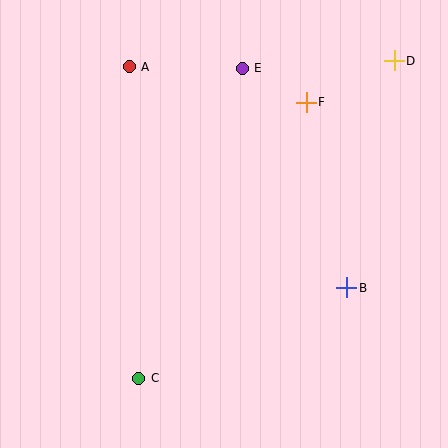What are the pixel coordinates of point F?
Point F is at (306, 102).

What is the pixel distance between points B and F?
The distance between B and F is 190 pixels.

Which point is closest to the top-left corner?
Point A is closest to the top-left corner.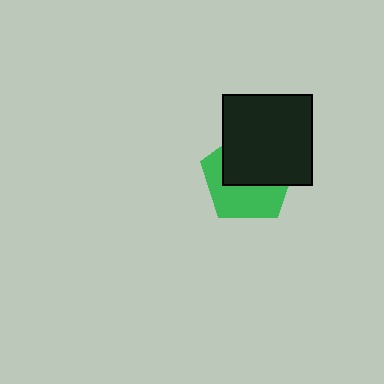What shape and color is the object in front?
The object in front is a black square.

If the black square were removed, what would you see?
You would see the complete green pentagon.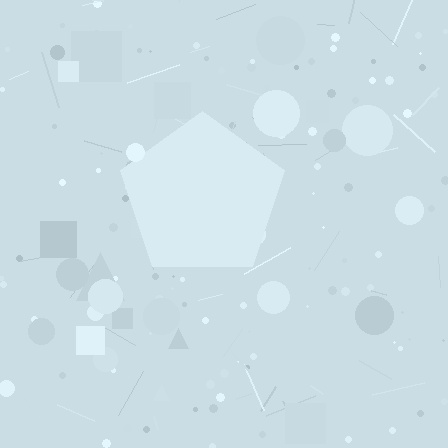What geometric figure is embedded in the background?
A pentagon is embedded in the background.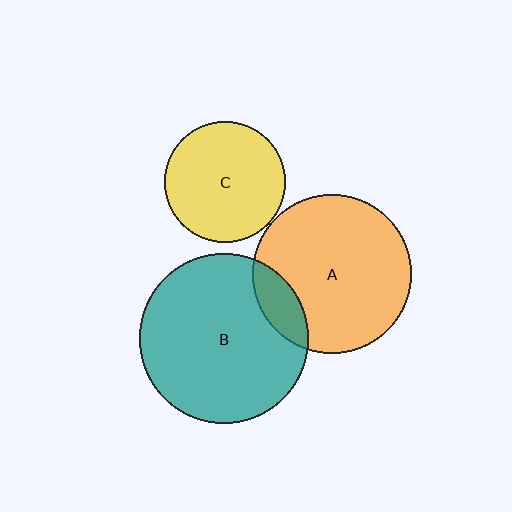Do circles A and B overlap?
Yes.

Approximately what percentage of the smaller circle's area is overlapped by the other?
Approximately 15%.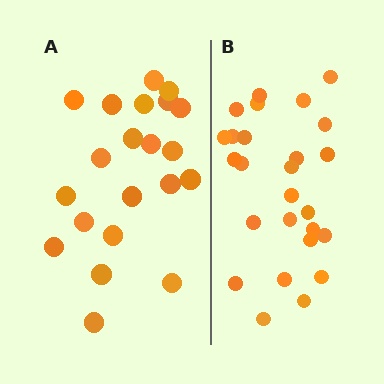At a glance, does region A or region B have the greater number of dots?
Region B (the right region) has more dots.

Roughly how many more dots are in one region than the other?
Region B has about 5 more dots than region A.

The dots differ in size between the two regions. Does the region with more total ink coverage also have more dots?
No. Region A has more total ink coverage because its dots are larger, but region B actually contains more individual dots. Total area can be misleading — the number of items is what matters here.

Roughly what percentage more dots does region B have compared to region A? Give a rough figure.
About 25% more.